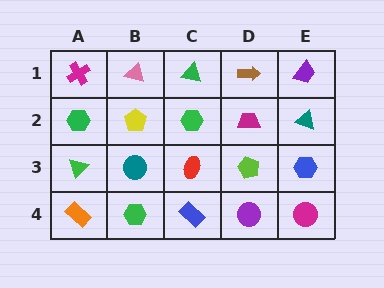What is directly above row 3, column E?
A teal triangle.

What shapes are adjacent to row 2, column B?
A pink triangle (row 1, column B), a teal circle (row 3, column B), a green hexagon (row 2, column A), a green hexagon (row 2, column C).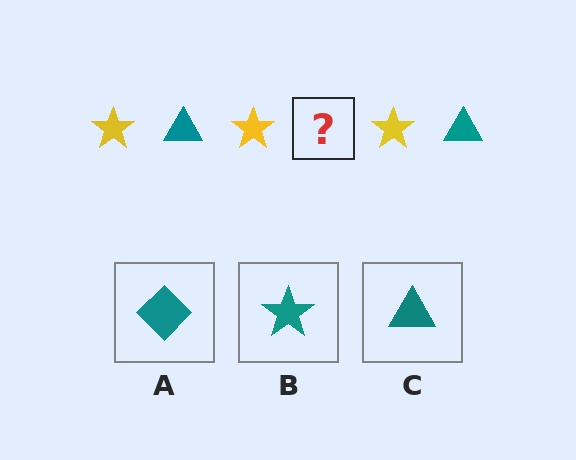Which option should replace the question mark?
Option C.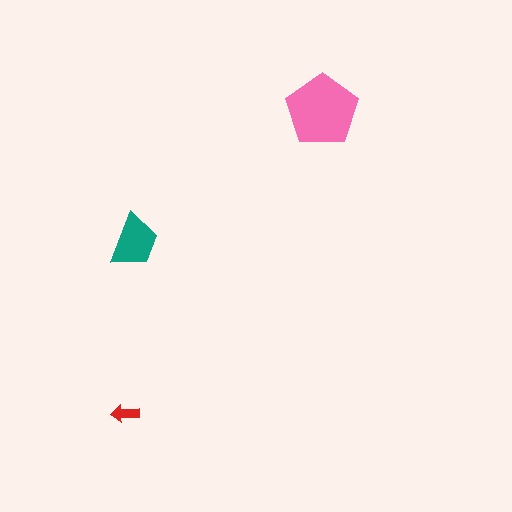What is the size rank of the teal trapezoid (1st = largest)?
2nd.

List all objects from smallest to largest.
The red arrow, the teal trapezoid, the pink pentagon.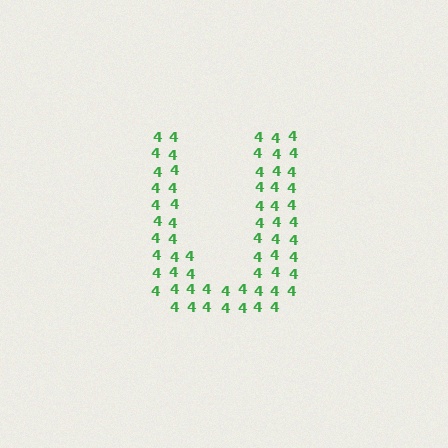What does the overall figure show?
The overall figure shows the letter U.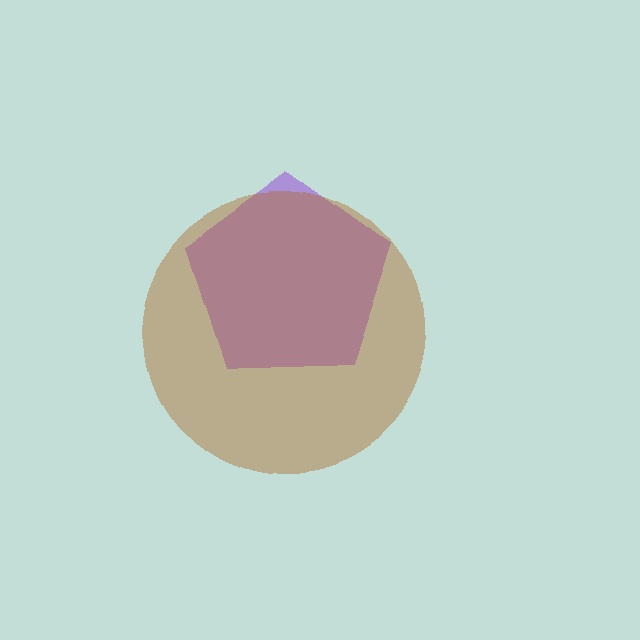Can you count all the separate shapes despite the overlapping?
Yes, there are 2 separate shapes.